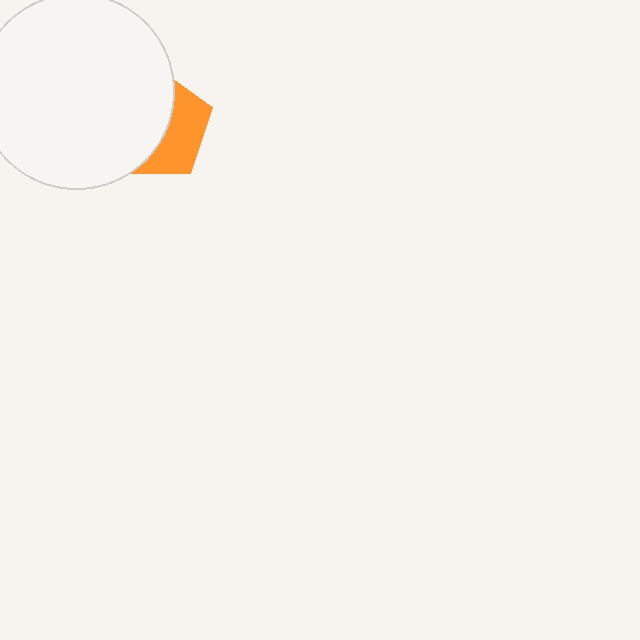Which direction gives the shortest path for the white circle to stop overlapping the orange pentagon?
Moving left gives the shortest separation.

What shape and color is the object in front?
The object in front is a white circle.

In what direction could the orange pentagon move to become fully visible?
The orange pentagon could move right. That would shift it out from behind the white circle entirely.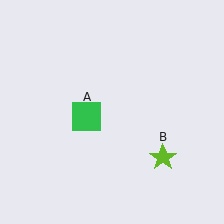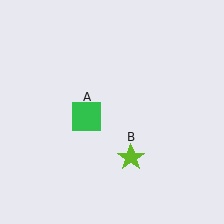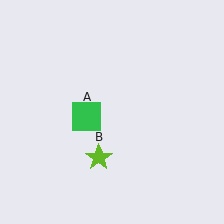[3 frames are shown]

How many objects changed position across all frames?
1 object changed position: lime star (object B).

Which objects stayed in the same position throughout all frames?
Green square (object A) remained stationary.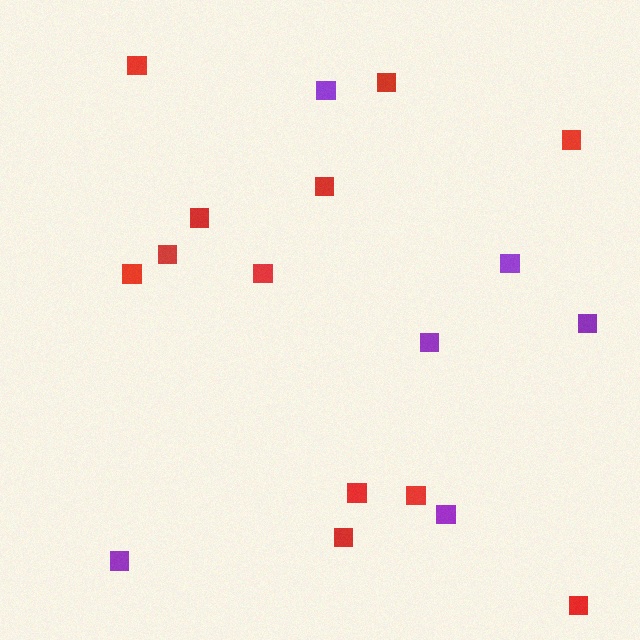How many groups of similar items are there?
There are 2 groups: one group of purple squares (6) and one group of red squares (12).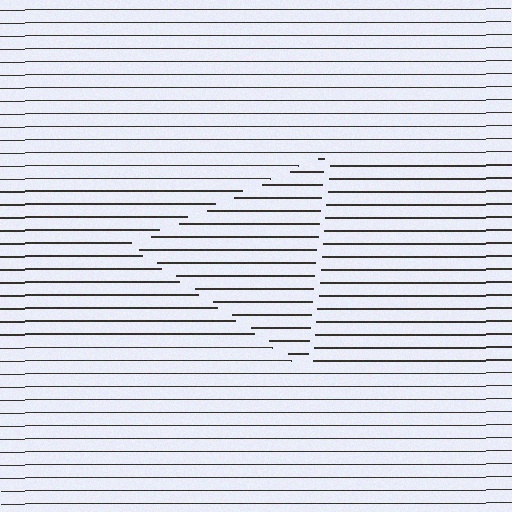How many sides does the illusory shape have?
3 sides — the line-ends trace a triangle.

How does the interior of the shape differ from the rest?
The interior of the shape contains the same grating, shifted by half a period — the contour is defined by the phase discontinuity where line-ends from the inner and outer gratings abut.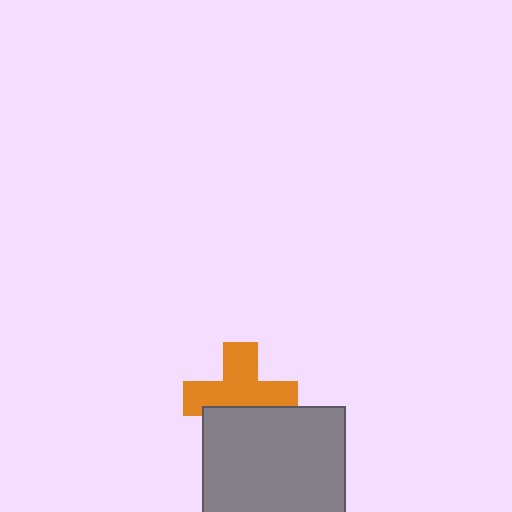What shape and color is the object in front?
The object in front is a gray square.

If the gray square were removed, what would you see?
You would see the complete orange cross.